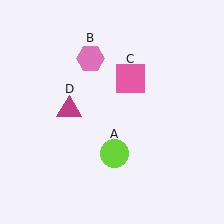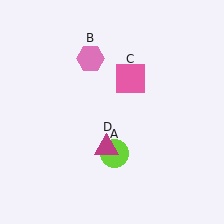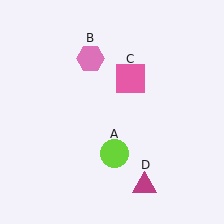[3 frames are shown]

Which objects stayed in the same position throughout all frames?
Lime circle (object A) and pink hexagon (object B) and pink square (object C) remained stationary.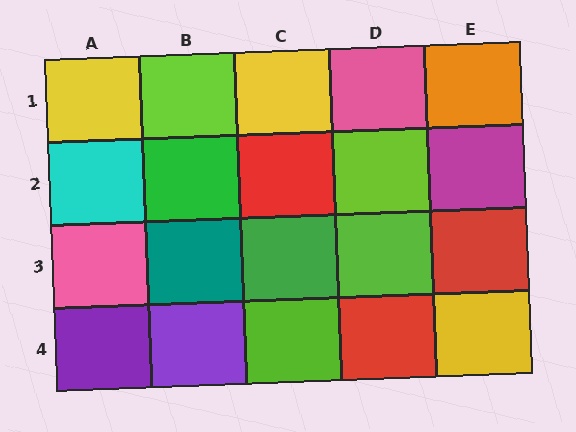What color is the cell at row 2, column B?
Green.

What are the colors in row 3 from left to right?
Pink, teal, green, lime, red.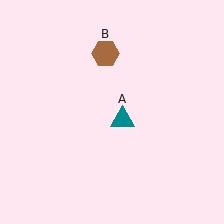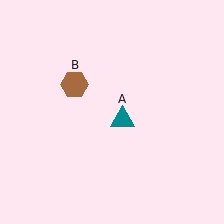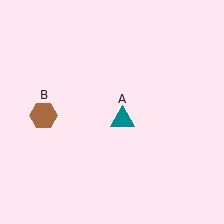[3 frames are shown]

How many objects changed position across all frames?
1 object changed position: brown hexagon (object B).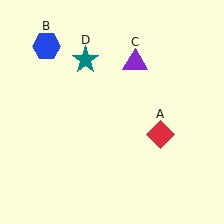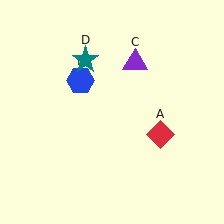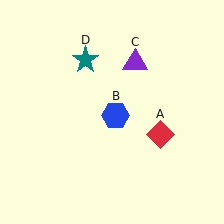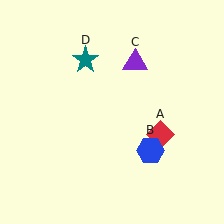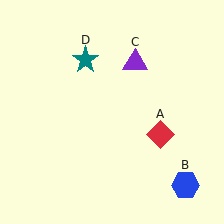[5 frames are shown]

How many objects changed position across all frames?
1 object changed position: blue hexagon (object B).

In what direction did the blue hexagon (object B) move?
The blue hexagon (object B) moved down and to the right.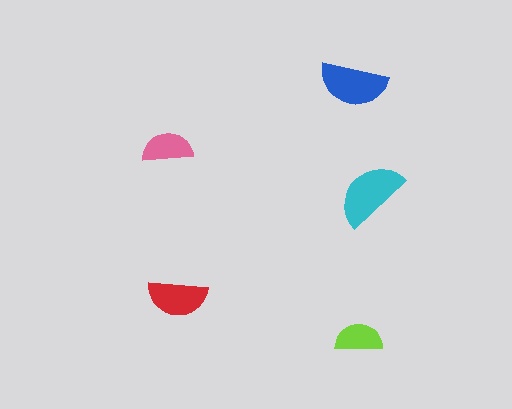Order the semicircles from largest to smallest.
the cyan one, the blue one, the red one, the pink one, the lime one.